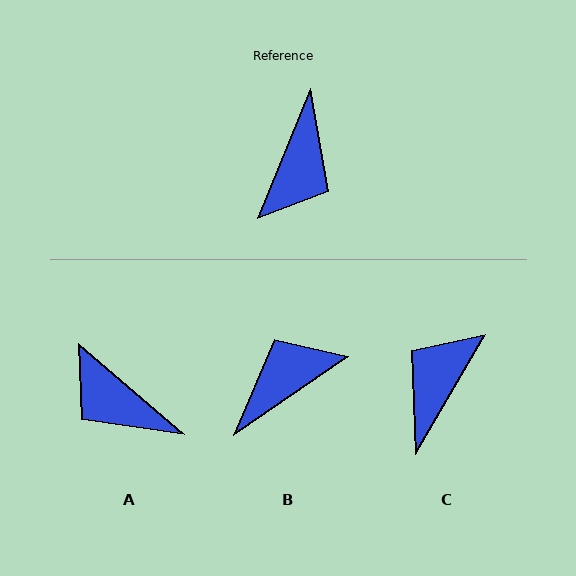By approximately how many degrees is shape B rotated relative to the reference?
Approximately 147 degrees counter-clockwise.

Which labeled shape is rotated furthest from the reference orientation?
C, about 172 degrees away.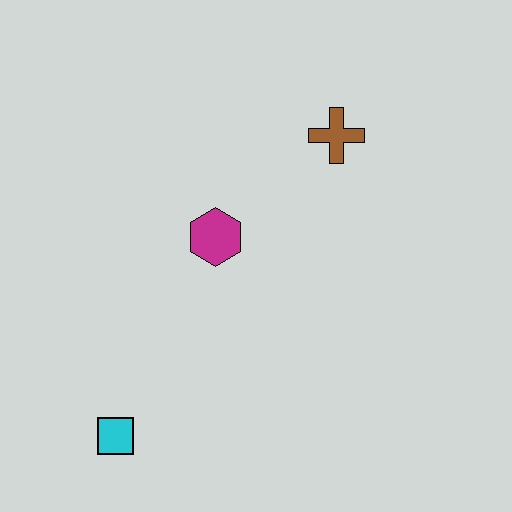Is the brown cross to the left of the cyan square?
No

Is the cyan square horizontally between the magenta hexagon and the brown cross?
No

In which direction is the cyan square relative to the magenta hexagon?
The cyan square is below the magenta hexagon.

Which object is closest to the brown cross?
The magenta hexagon is closest to the brown cross.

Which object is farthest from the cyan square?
The brown cross is farthest from the cyan square.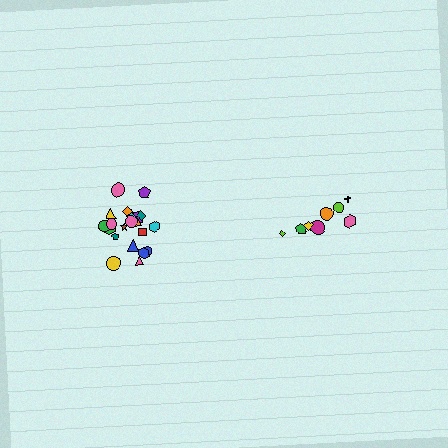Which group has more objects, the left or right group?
The left group.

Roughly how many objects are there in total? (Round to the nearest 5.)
Roughly 30 objects in total.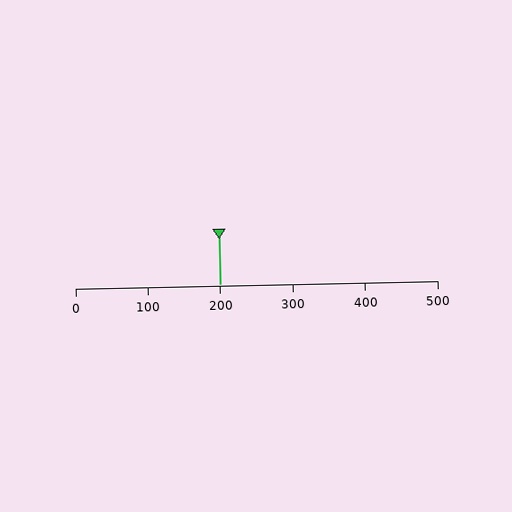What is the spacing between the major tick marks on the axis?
The major ticks are spaced 100 apart.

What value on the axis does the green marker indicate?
The marker indicates approximately 200.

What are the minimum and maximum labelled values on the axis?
The axis runs from 0 to 500.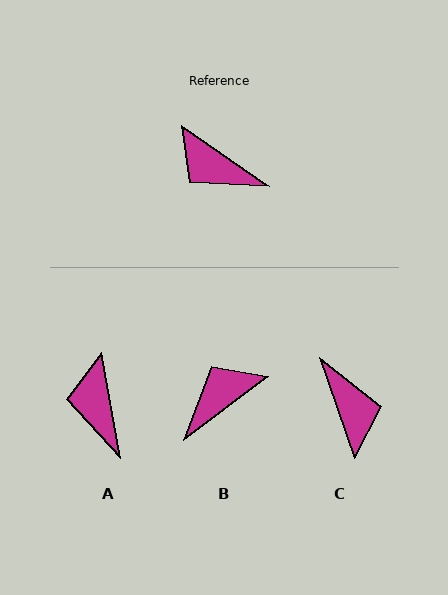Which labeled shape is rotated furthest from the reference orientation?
C, about 144 degrees away.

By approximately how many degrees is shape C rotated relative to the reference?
Approximately 144 degrees counter-clockwise.